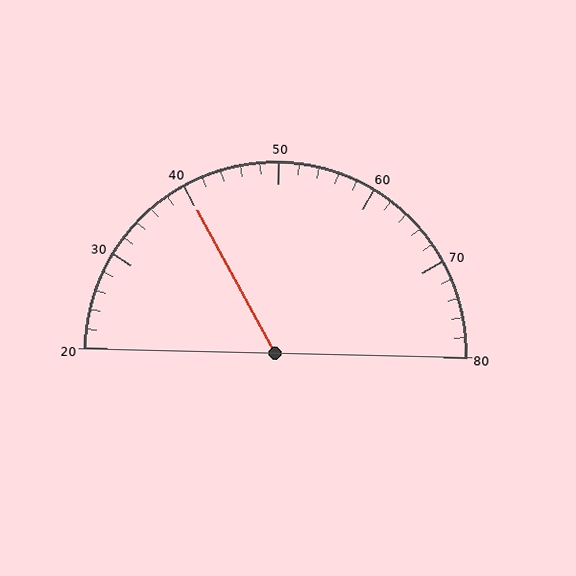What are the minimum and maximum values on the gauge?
The gauge ranges from 20 to 80.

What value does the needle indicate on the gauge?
The needle indicates approximately 40.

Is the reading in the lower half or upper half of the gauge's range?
The reading is in the lower half of the range (20 to 80).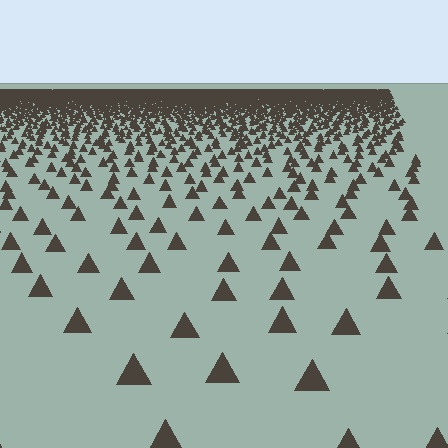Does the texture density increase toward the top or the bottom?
Density increases toward the top.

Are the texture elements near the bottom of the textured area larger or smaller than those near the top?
Larger. Near the bottom, elements are closer to the viewer and appear at a bigger on-screen size.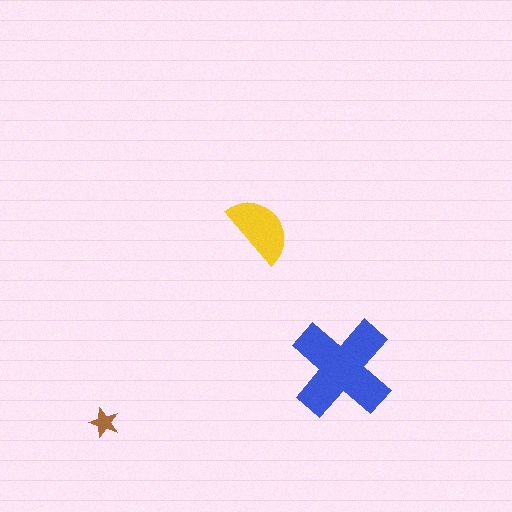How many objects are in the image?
There are 3 objects in the image.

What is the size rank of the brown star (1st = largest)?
3rd.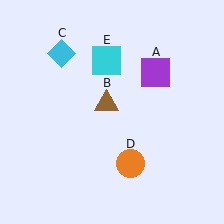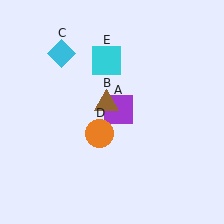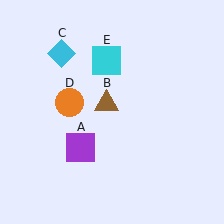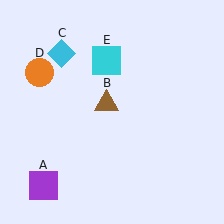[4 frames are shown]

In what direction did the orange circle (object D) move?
The orange circle (object D) moved up and to the left.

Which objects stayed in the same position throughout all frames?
Brown triangle (object B) and cyan diamond (object C) and cyan square (object E) remained stationary.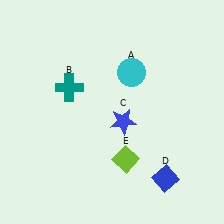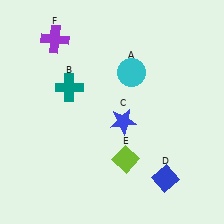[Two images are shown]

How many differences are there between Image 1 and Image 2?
There is 1 difference between the two images.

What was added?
A purple cross (F) was added in Image 2.